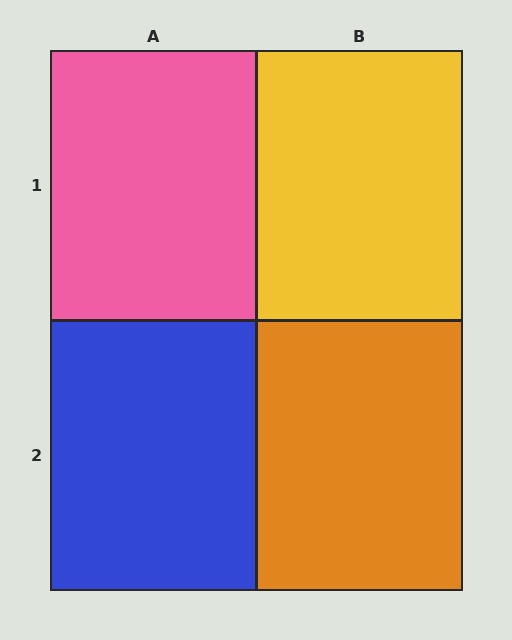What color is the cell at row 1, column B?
Yellow.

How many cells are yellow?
1 cell is yellow.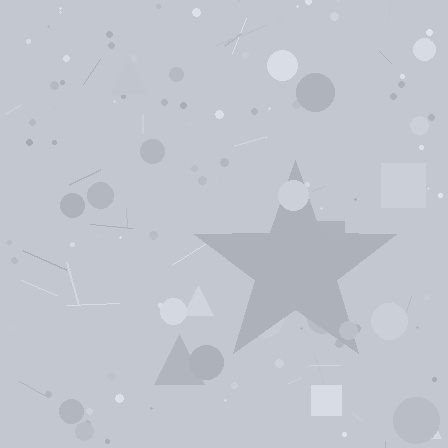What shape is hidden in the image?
A star is hidden in the image.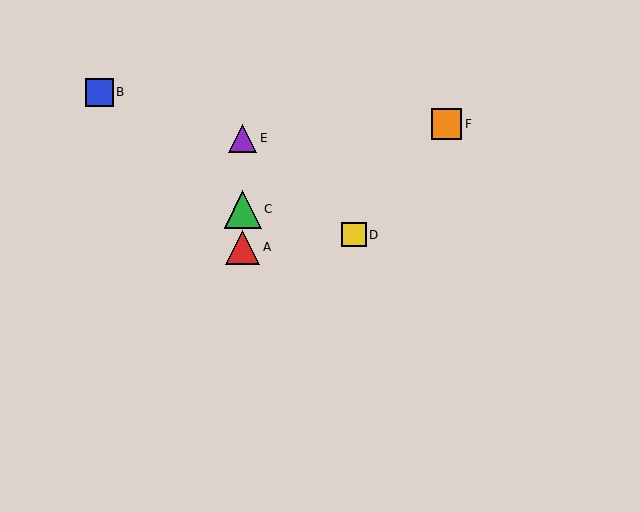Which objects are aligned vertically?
Objects A, C, E are aligned vertically.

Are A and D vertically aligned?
No, A is at x≈243 and D is at x≈354.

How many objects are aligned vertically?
3 objects (A, C, E) are aligned vertically.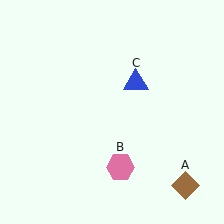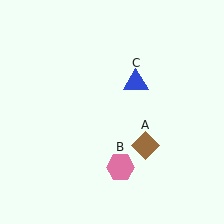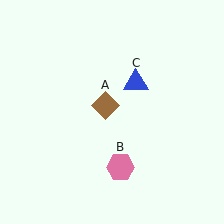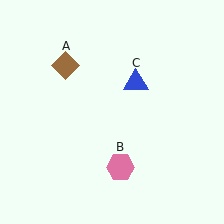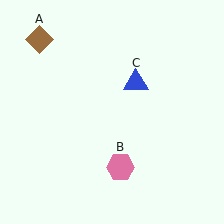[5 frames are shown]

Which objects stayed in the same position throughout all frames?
Pink hexagon (object B) and blue triangle (object C) remained stationary.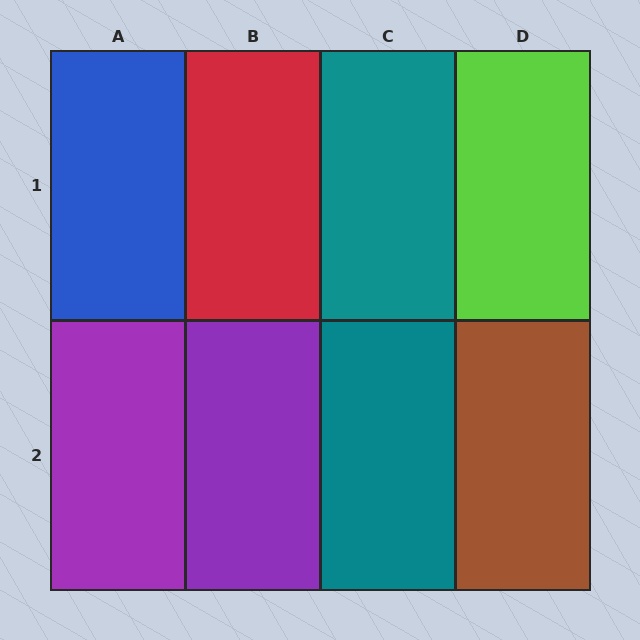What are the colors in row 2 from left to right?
Purple, purple, teal, brown.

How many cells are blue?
1 cell is blue.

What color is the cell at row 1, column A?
Blue.